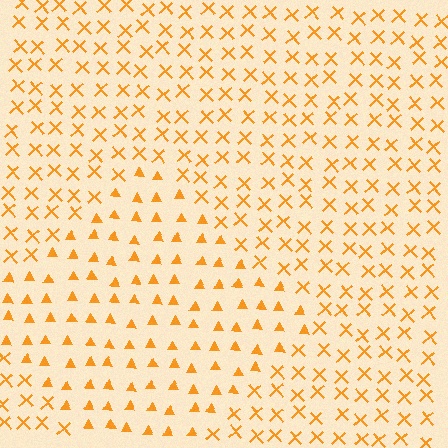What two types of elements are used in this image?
The image uses triangles inside the diamond region and X marks outside it.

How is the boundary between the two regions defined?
The boundary is defined by a change in element shape: triangles inside vs. X marks outside. All elements share the same color and spacing.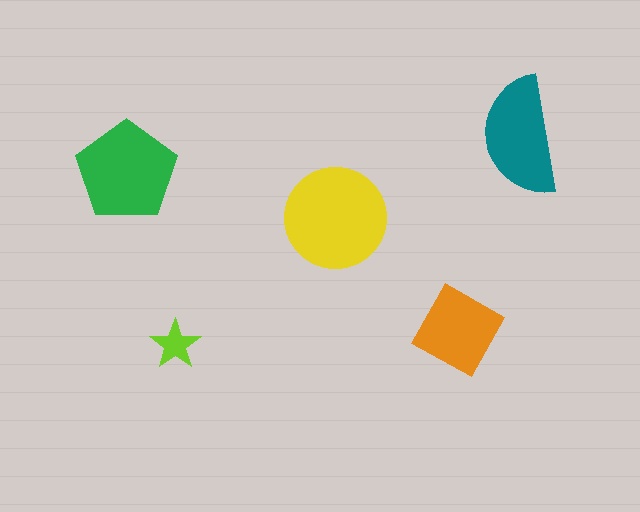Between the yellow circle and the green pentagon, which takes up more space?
The yellow circle.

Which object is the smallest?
The lime star.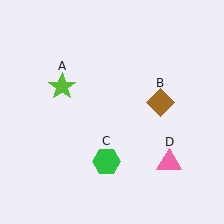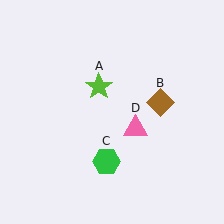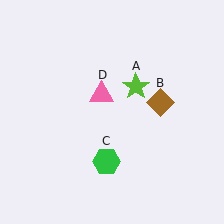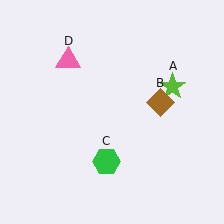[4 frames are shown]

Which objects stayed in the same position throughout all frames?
Brown diamond (object B) and green hexagon (object C) remained stationary.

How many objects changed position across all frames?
2 objects changed position: lime star (object A), pink triangle (object D).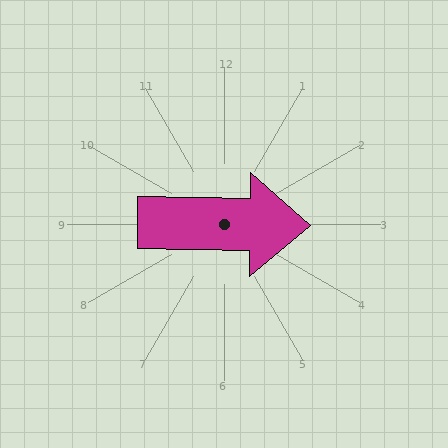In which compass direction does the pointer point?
East.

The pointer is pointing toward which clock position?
Roughly 3 o'clock.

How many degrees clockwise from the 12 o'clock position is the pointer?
Approximately 91 degrees.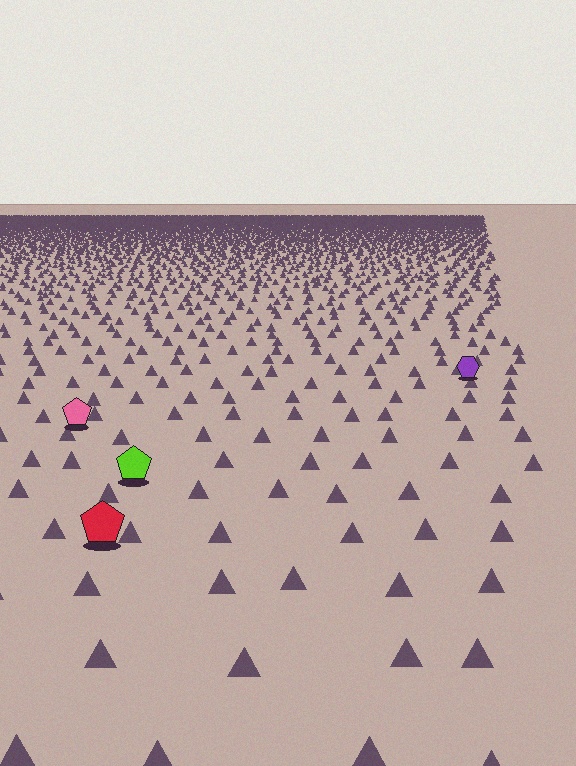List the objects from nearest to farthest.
From nearest to farthest: the red pentagon, the lime pentagon, the pink pentagon, the purple hexagon.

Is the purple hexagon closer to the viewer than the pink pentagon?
No. The pink pentagon is closer — you can tell from the texture gradient: the ground texture is coarser near it.